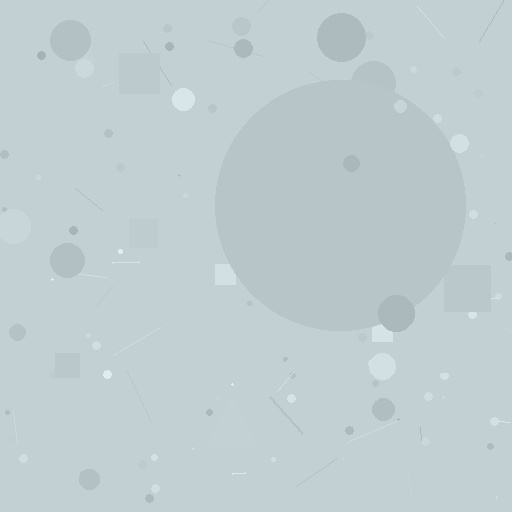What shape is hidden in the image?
A circle is hidden in the image.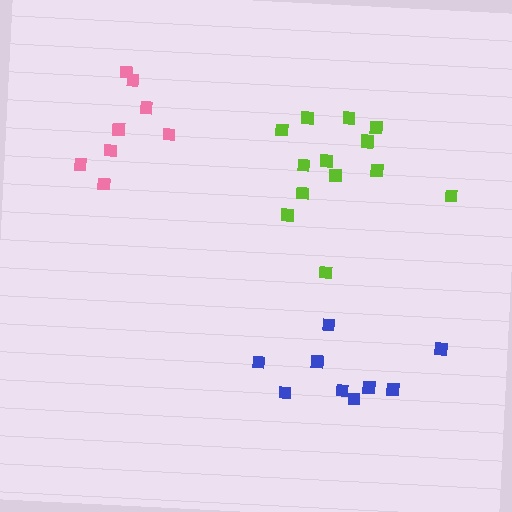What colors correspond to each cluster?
The clusters are colored: blue, pink, lime.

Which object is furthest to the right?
The lime cluster is rightmost.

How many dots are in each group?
Group 1: 9 dots, Group 2: 8 dots, Group 3: 14 dots (31 total).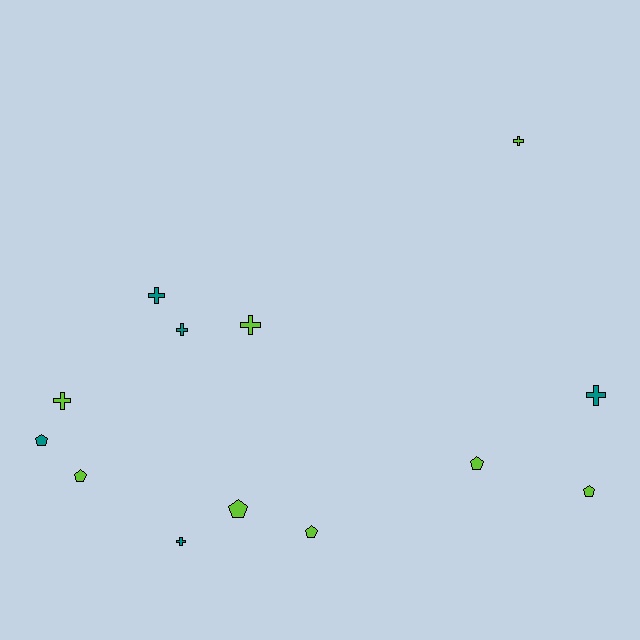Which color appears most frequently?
Lime, with 8 objects.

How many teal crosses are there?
There are 4 teal crosses.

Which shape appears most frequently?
Cross, with 7 objects.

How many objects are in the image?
There are 13 objects.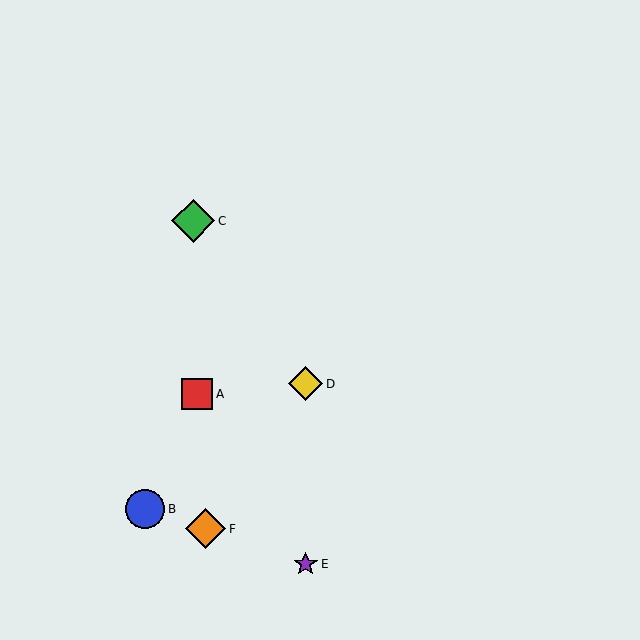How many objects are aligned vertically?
2 objects (D, E) are aligned vertically.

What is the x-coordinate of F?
Object F is at x≈206.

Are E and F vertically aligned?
No, E is at x≈306 and F is at x≈206.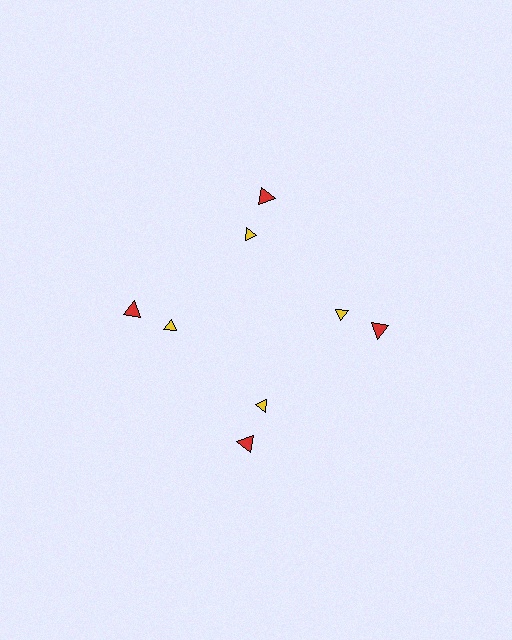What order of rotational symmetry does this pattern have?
This pattern has 4-fold rotational symmetry.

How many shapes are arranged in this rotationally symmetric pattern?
There are 8 shapes, arranged in 4 groups of 2.